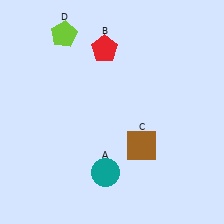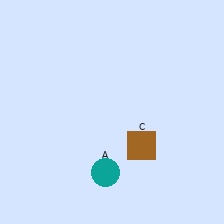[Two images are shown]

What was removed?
The lime pentagon (D), the red pentagon (B) were removed in Image 2.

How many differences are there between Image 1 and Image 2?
There are 2 differences between the two images.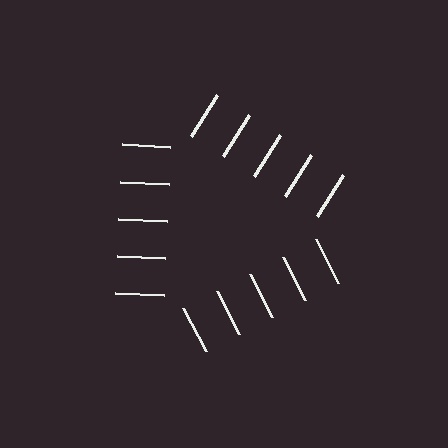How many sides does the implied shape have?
3 sides — the line-ends trace a triangle.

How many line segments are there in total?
15 — 5 along each of the 3 edges.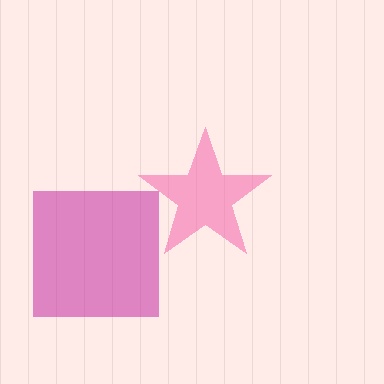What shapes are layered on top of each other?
The layered shapes are: a pink star, a magenta square.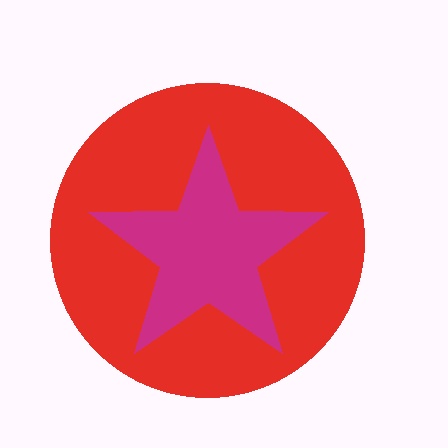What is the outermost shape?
The red circle.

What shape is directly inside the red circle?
The magenta star.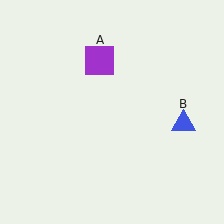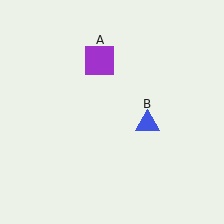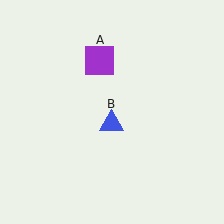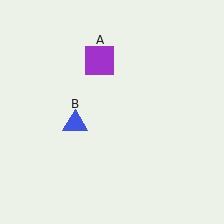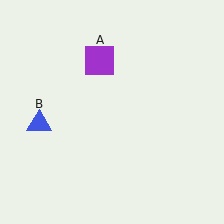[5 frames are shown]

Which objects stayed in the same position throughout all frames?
Purple square (object A) remained stationary.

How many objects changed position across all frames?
1 object changed position: blue triangle (object B).